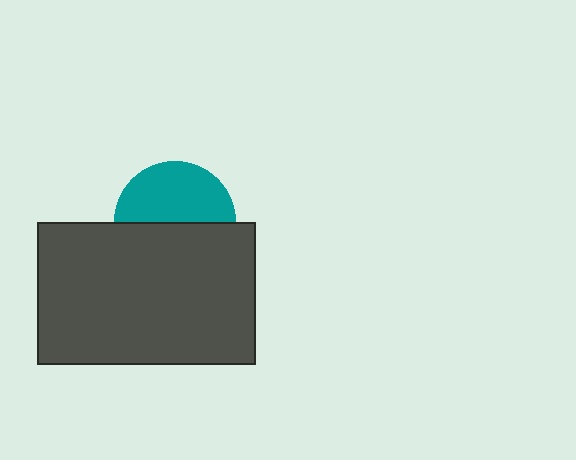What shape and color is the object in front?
The object in front is a dark gray rectangle.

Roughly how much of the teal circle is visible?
About half of it is visible (roughly 49%).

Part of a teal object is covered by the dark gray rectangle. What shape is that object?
It is a circle.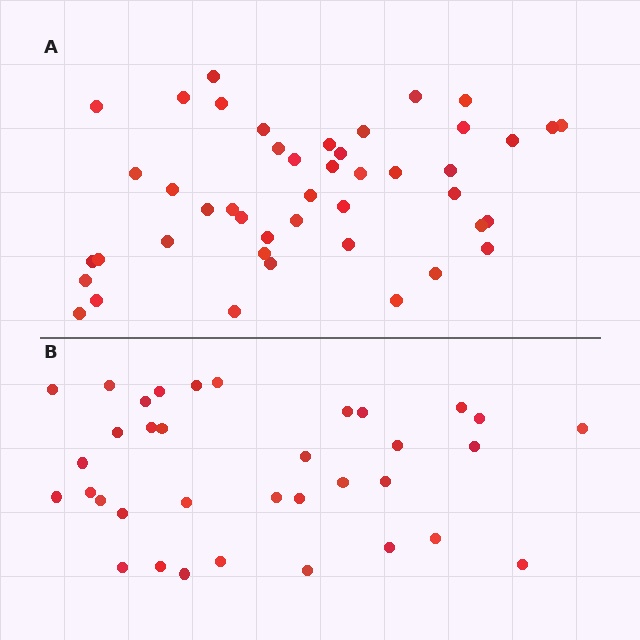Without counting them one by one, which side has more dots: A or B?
Region A (the top region) has more dots.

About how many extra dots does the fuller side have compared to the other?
Region A has roughly 10 or so more dots than region B.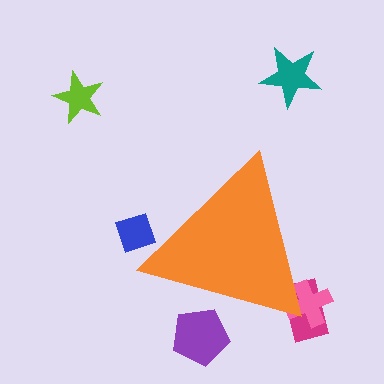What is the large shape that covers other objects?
An orange triangle.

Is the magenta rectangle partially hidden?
Yes, the magenta rectangle is partially hidden behind the orange triangle.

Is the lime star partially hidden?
No, the lime star is fully visible.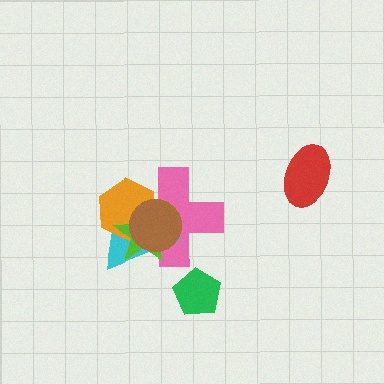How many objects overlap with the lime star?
4 objects overlap with the lime star.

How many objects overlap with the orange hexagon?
4 objects overlap with the orange hexagon.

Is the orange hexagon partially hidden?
Yes, it is partially covered by another shape.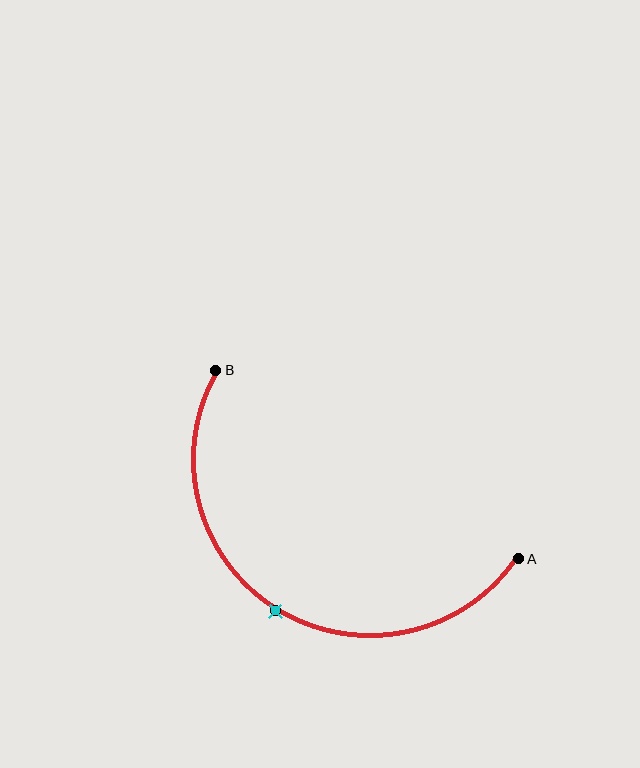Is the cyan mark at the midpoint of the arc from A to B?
Yes. The cyan mark lies on the arc at equal arc-length from both A and B — it is the arc midpoint.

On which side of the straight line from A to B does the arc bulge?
The arc bulges below the straight line connecting A and B.